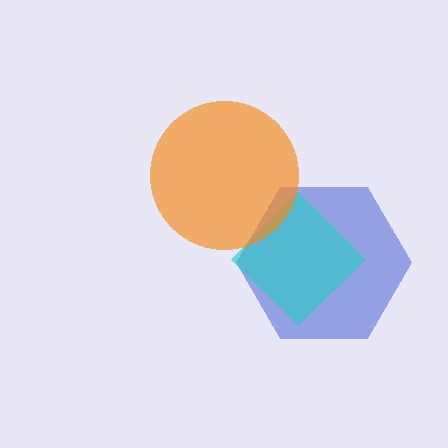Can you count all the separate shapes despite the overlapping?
Yes, there are 3 separate shapes.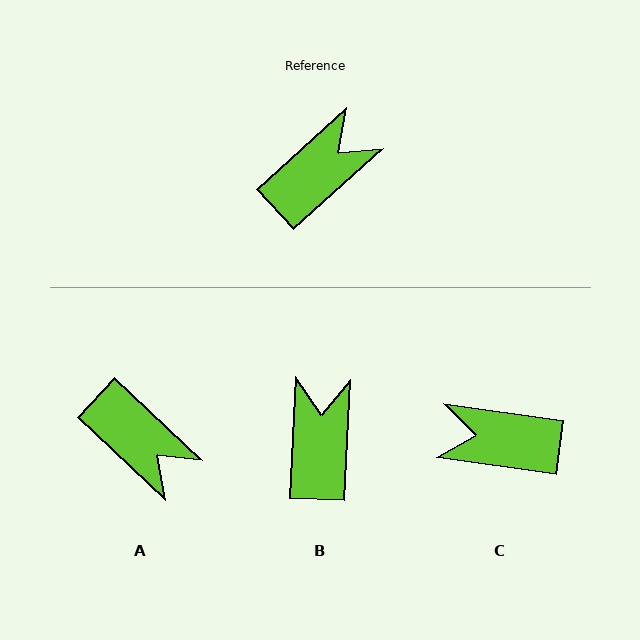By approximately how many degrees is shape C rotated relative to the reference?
Approximately 130 degrees counter-clockwise.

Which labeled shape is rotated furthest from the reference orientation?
C, about 130 degrees away.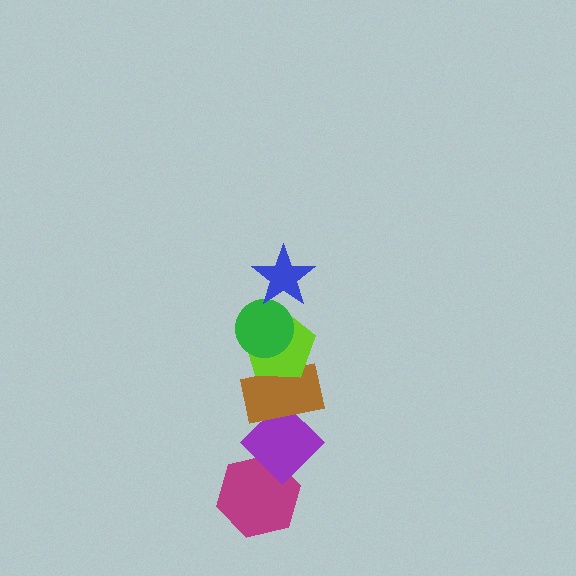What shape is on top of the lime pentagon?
The green circle is on top of the lime pentagon.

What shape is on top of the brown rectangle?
The lime pentagon is on top of the brown rectangle.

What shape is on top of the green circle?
The blue star is on top of the green circle.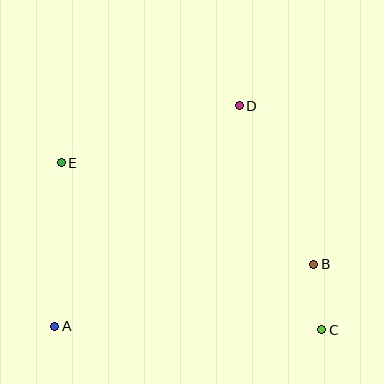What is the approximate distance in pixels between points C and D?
The distance between C and D is approximately 239 pixels.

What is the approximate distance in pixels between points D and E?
The distance between D and E is approximately 187 pixels.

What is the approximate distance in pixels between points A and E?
The distance between A and E is approximately 163 pixels.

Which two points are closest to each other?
Points B and C are closest to each other.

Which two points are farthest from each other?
Points C and E are farthest from each other.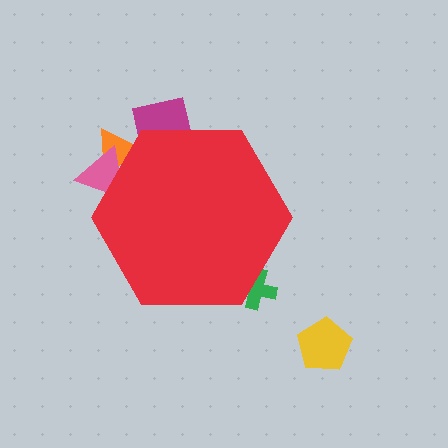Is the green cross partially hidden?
Yes, the green cross is partially hidden behind the red hexagon.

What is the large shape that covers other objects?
A red hexagon.